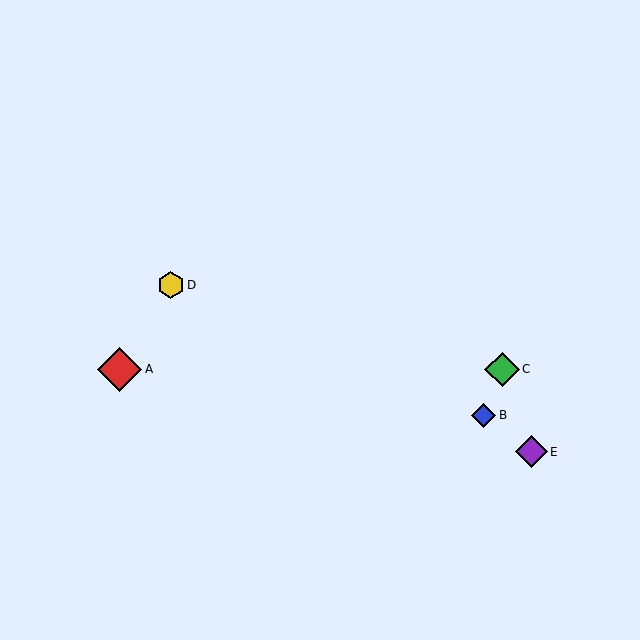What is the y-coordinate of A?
Object A is at y≈369.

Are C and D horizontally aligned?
No, C is at y≈369 and D is at y≈285.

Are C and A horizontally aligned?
Yes, both are at y≈369.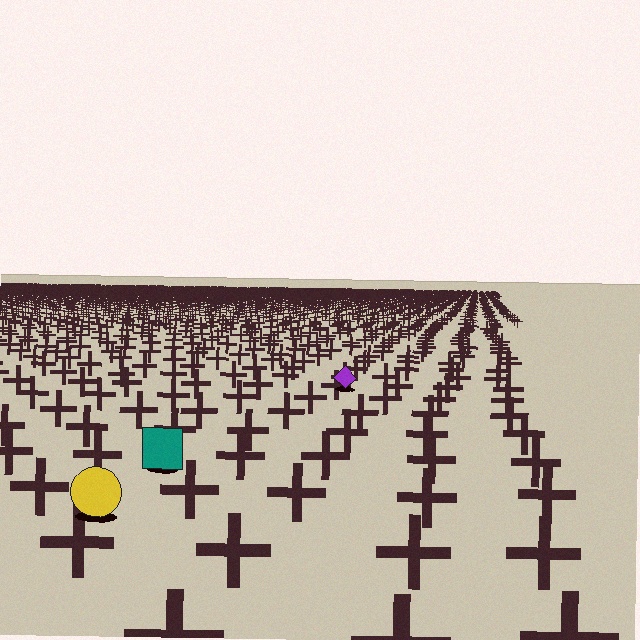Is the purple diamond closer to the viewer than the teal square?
No. The teal square is closer — you can tell from the texture gradient: the ground texture is coarser near it.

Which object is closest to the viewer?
The yellow circle is closest. The texture marks near it are larger and more spread out.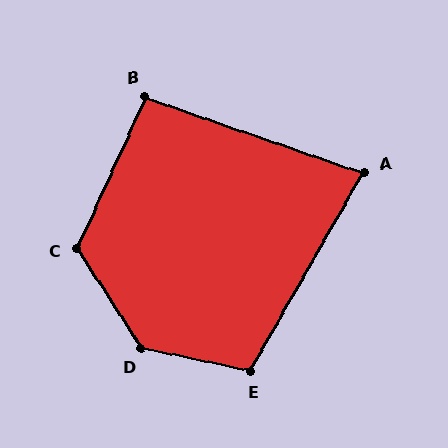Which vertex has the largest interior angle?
D, at approximately 135 degrees.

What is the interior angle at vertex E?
Approximately 108 degrees (obtuse).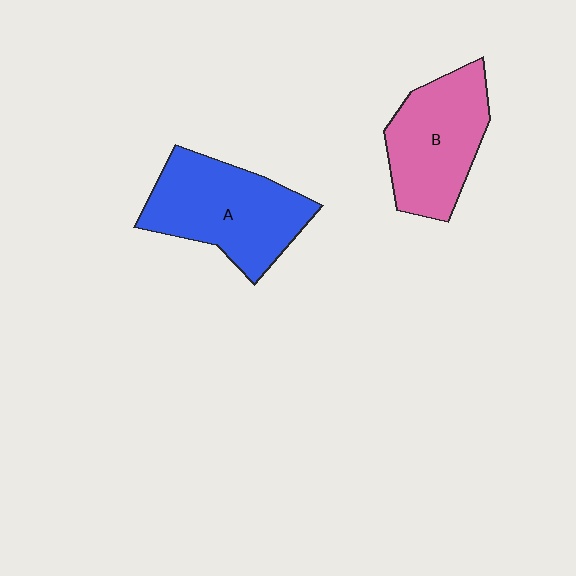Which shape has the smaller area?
Shape B (pink).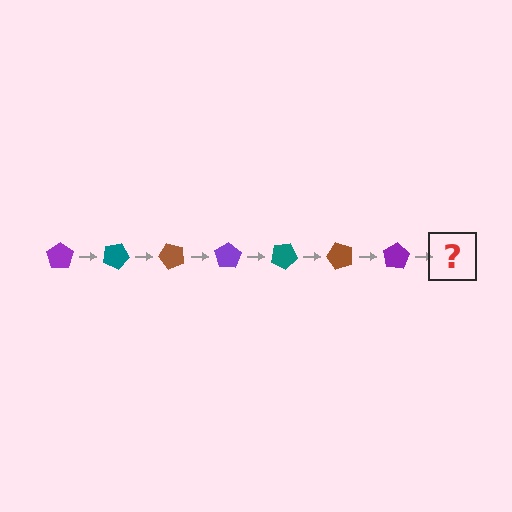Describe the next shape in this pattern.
It should be a teal pentagon, rotated 175 degrees from the start.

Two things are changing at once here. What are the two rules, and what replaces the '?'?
The two rules are that it rotates 25 degrees each step and the color cycles through purple, teal, and brown. The '?' should be a teal pentagon, rotated 175 degrees from the start.